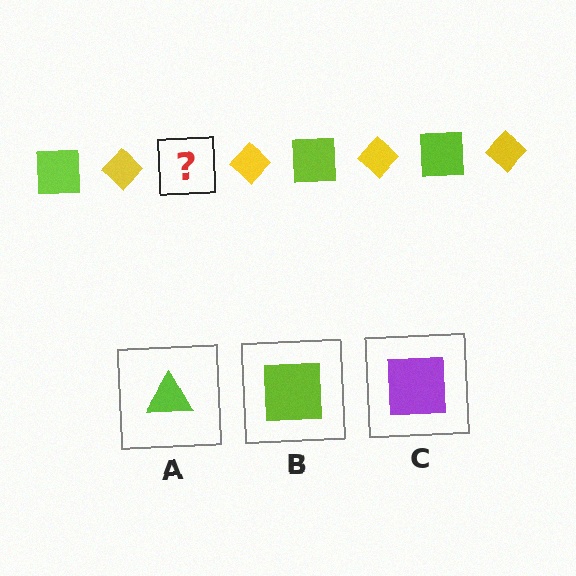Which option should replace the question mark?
Option B.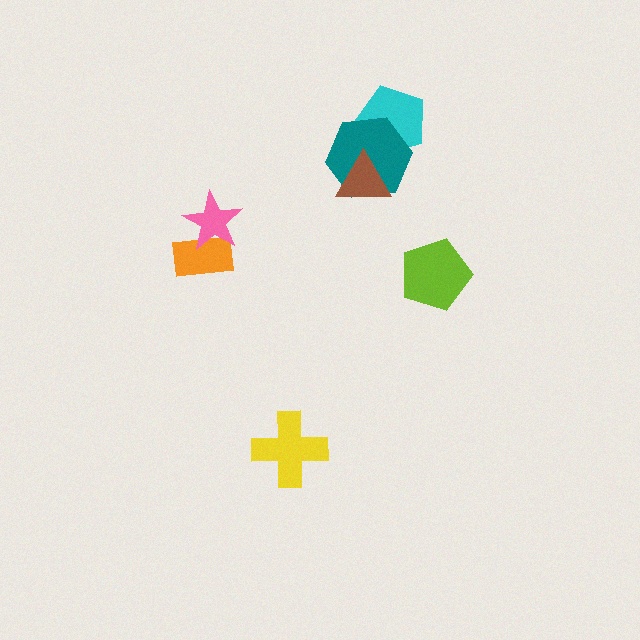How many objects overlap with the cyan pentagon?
1 object overlaps with the cyan pentagon.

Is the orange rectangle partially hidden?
Yes, it is partially covered by another shape.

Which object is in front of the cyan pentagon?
The teal hexagon is in front of the cyan pentagon.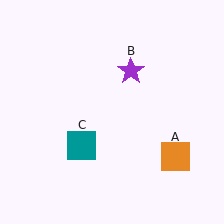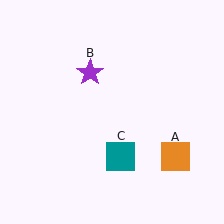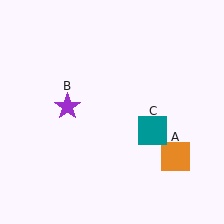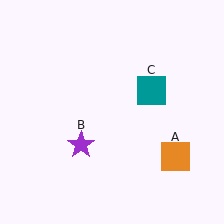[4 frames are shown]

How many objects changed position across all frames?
2 objects changed position: purple star (object B), teal square (object C).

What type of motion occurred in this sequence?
The purple star (object B), teal square (object C) rotated counterclockwise around the center of the scene.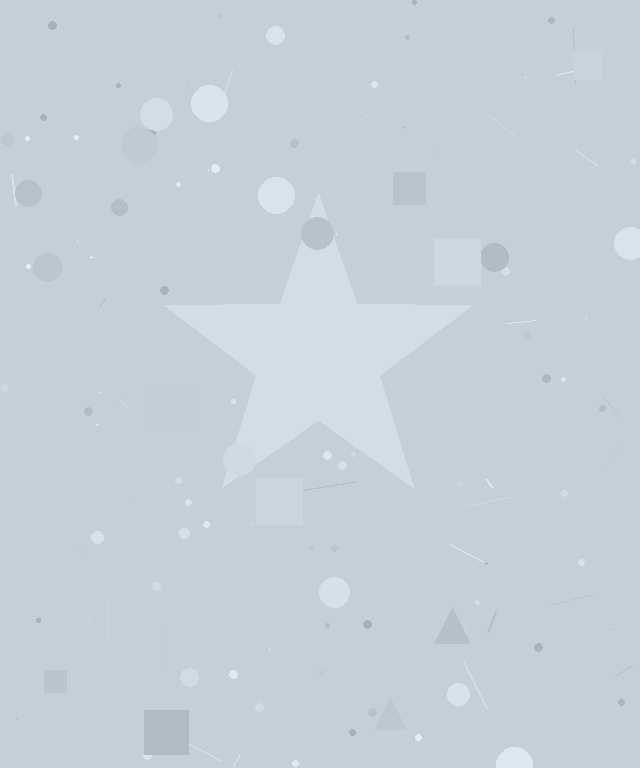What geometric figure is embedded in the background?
A star is embedded in the background.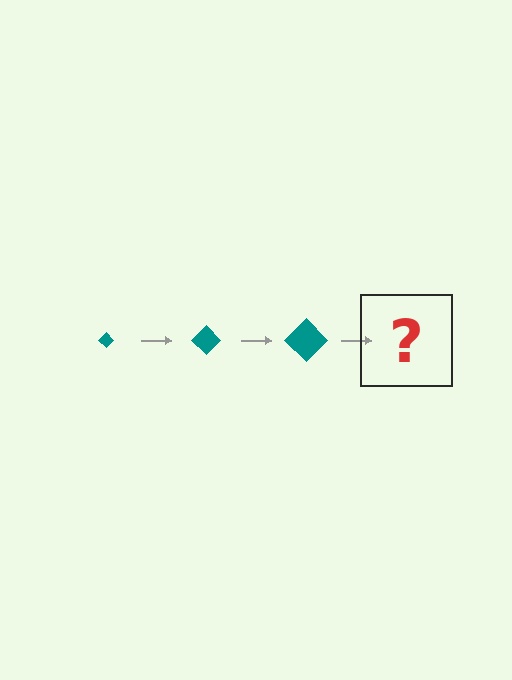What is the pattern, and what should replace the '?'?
The pattern is that the diamond gets progressively larger each step. The '?' should be a teal diamond, larger than the previous one.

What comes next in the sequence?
The next element should be a teal diamond, larger than the previous one.